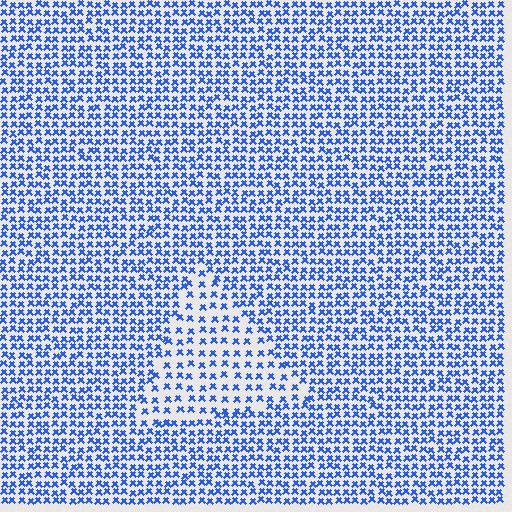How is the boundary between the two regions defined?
The boundary is defined by a change in element density (approximately 1.8x ratio). All elements are the same color, size, and shape.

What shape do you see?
I see a triangle.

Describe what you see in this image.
The image contains small blue elements arranged at two different densities. A triangle-shaped region is visible where the elements are less densely packed than the surrounding area.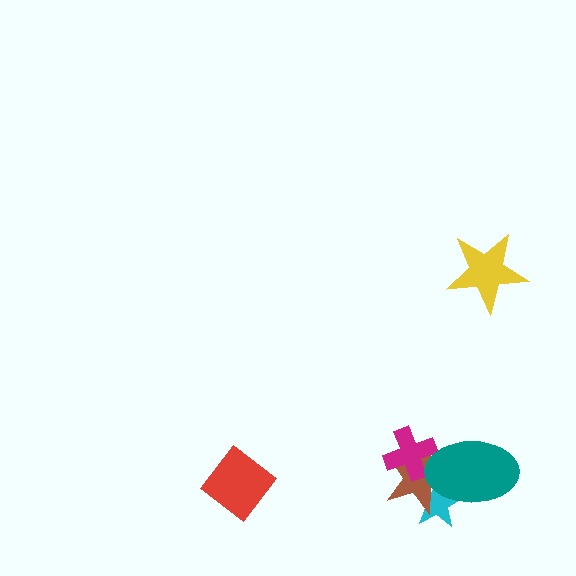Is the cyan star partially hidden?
Yes, it is partially covered by another shape.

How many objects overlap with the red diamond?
0 objects overlap with the red diamond.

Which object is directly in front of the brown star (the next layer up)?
The magenta cross is directly in front of the brown star.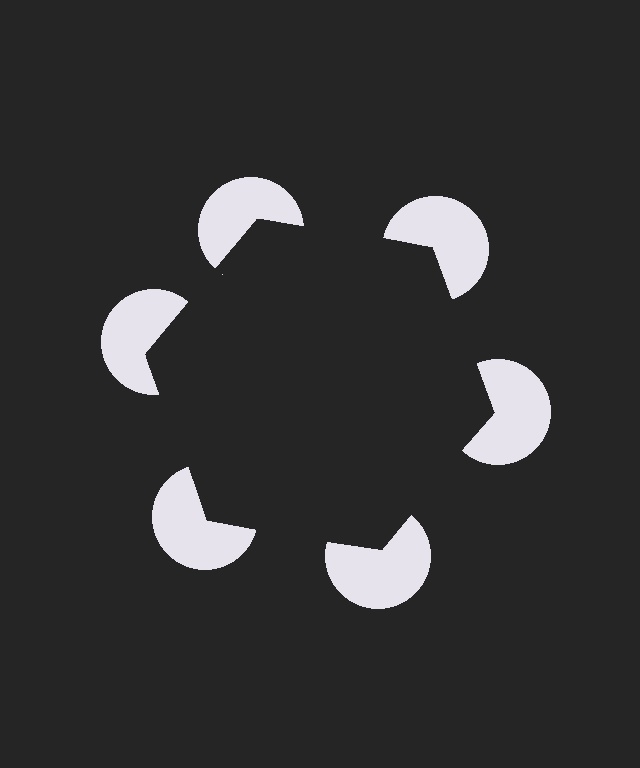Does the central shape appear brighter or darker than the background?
It typically appears slightly darker than the background, even though no actual brightness change is drawn.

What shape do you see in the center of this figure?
An illusory hexagon — its edges are inferred from the aligned wedge cuts in the pac-man discs, not physically drawn.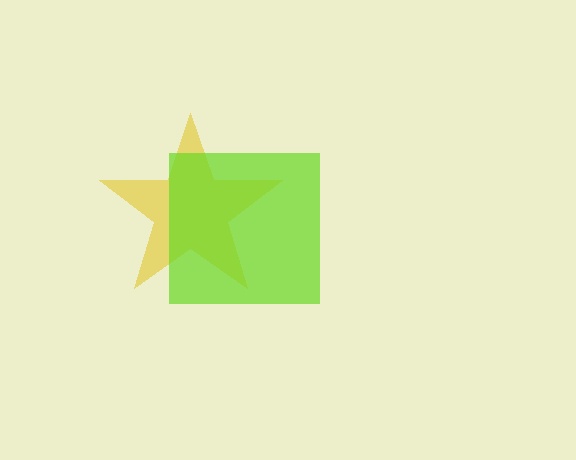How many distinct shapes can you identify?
There are 2 distinct shapes: a yellow star, a lime square.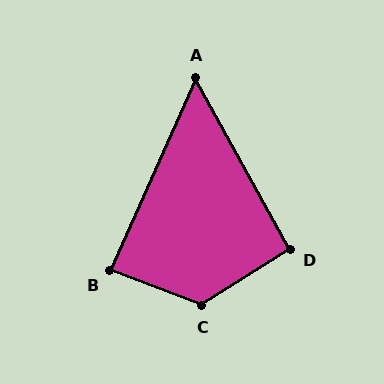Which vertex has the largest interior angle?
C, at approximately 127 degrees.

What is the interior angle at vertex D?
Approximately 93 degrees (approximately right).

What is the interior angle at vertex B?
Approximately 87 degrees (approximately right).